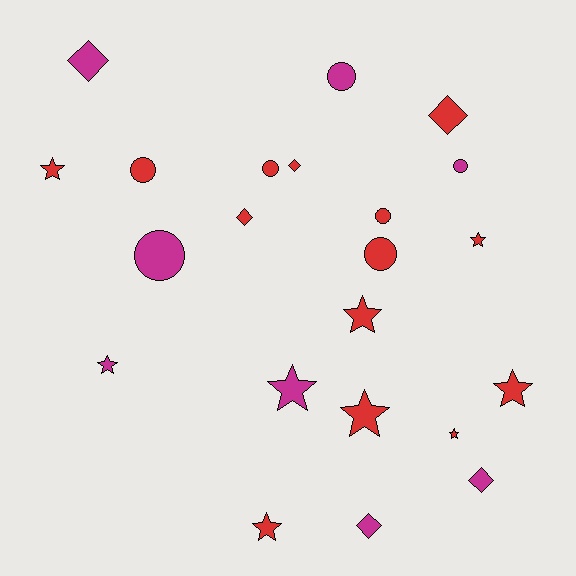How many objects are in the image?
There are 22 objects.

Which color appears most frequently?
Red, with 14 objects.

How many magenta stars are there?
There are 2 magenta stars.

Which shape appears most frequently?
Star, with 9 objects.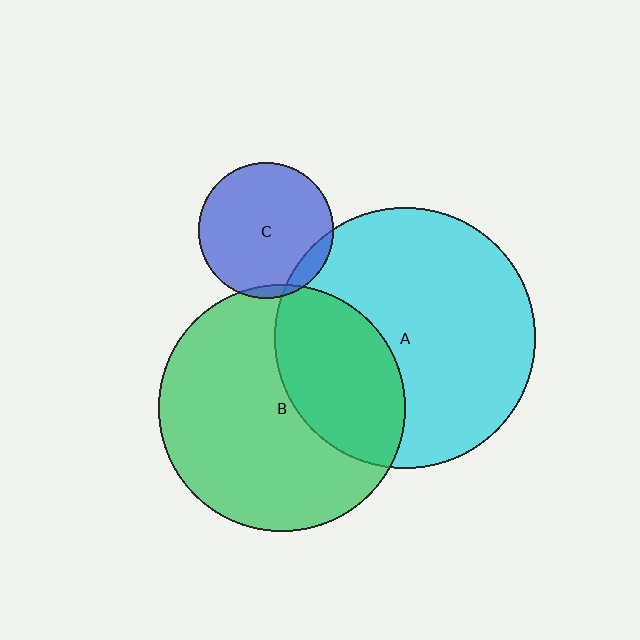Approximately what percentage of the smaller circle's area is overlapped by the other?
Approximately 35%.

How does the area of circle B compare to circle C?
Approximately 3.3 times.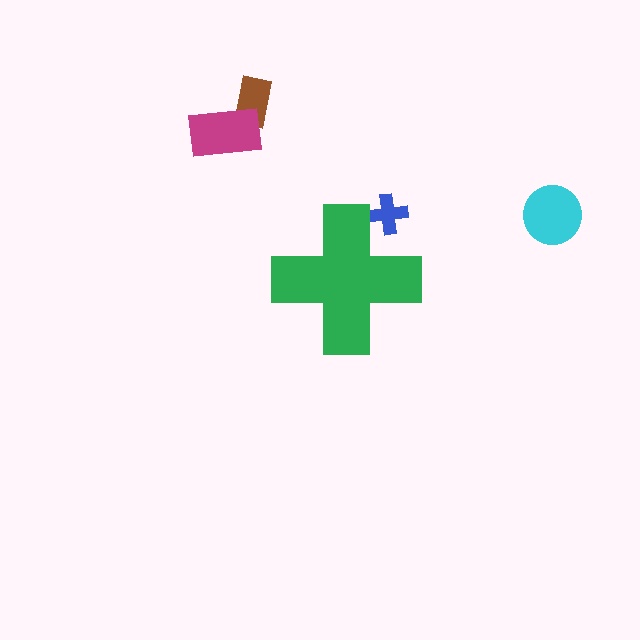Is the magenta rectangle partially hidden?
No, the magenta rectangle is fully visible.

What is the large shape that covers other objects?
A green cross.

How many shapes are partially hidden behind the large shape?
1 shape is partially hidden.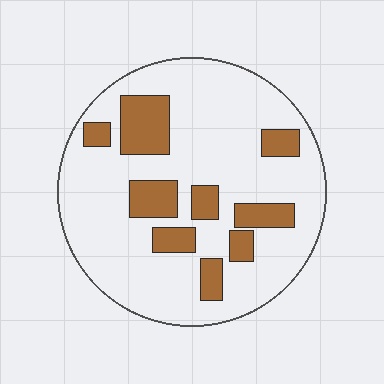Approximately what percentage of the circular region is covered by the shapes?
Approximately 20%.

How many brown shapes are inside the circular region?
9.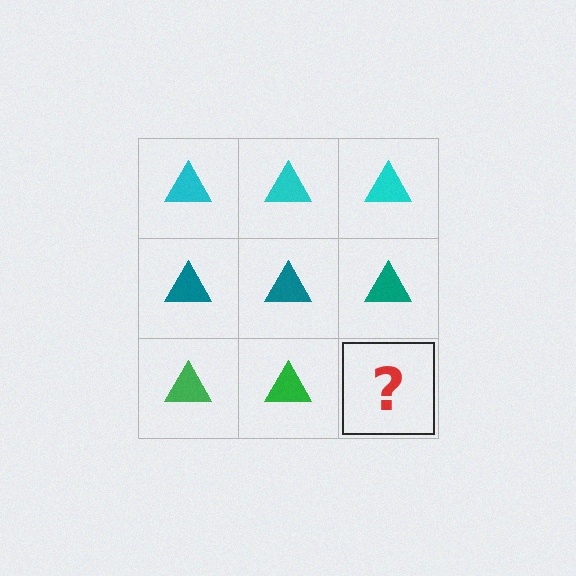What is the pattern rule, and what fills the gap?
The rule is that each row has a consistent color. The gap should be filled with a green triangle.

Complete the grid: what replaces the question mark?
The question mark should be replaced with a green triangle.